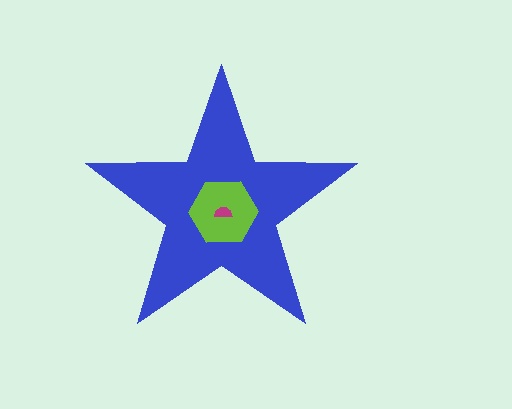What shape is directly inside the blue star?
The lime hexagon.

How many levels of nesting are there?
3.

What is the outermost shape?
The blue star.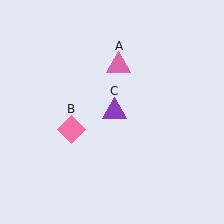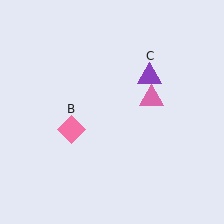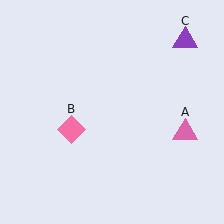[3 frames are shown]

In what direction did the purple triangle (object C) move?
The purple triangle (object C) moved up and to the right.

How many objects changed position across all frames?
2 objects changed position: pink triangle (object A), purple triangle (object C).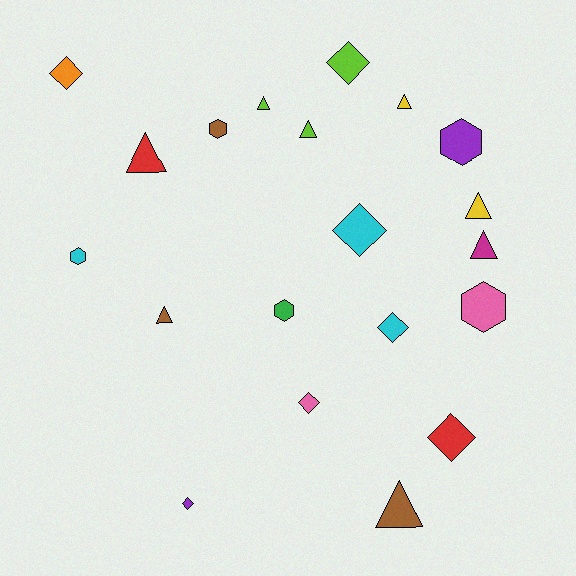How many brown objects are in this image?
There are 3 brown objects.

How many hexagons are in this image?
There are 5 hexagons.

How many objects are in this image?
There are 20 objects.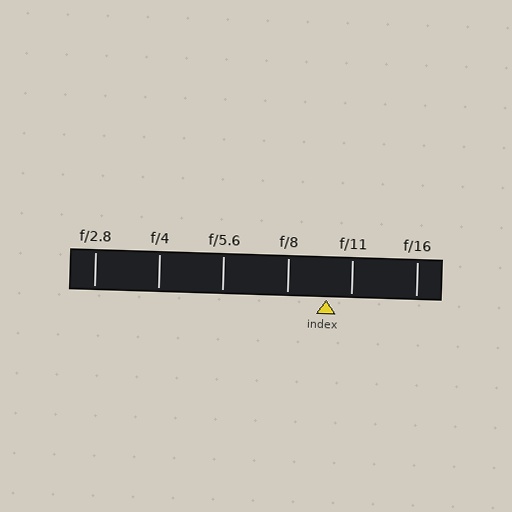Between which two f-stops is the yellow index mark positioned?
The index mark is between f/8 and f/11.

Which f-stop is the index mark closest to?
The index mark is closest to f/11.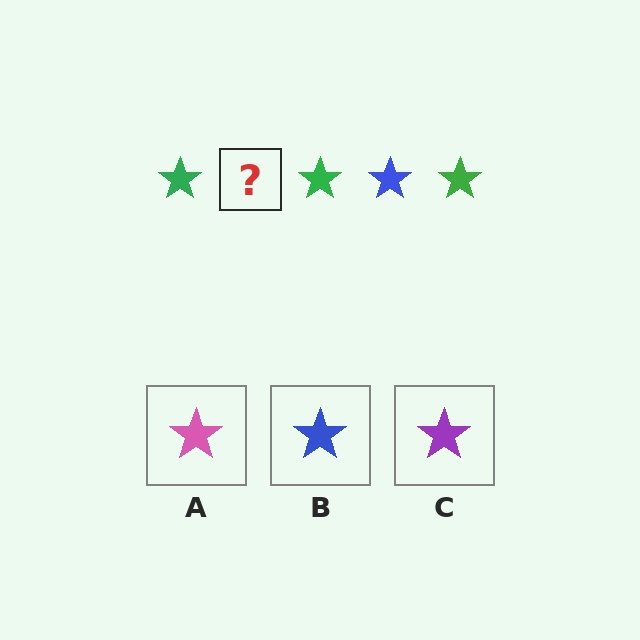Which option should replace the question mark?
Option B.